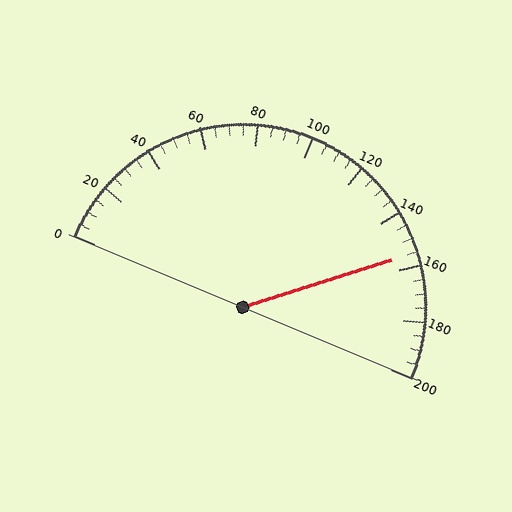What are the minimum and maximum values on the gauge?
The gauge ranges from 0 to 200.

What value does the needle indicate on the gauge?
The needle indicates approximately 155.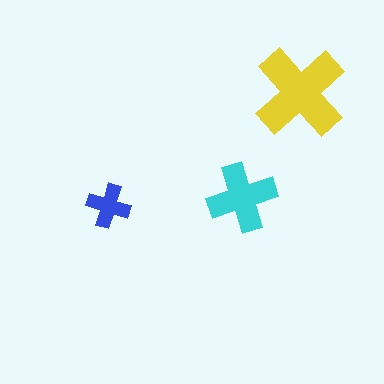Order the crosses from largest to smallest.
the yellow one, the cyan one, the blue one.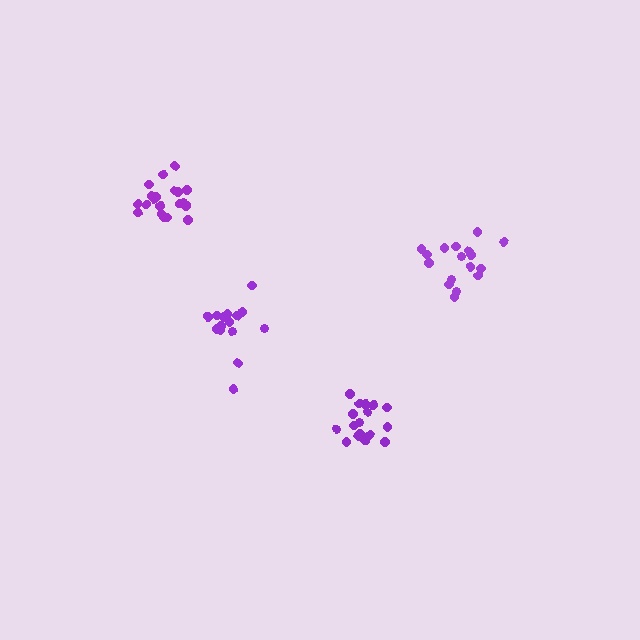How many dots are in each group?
Group 1: 20 dots, Group 2: 15 dots, Group 3: 19 dots, Group 4: 17 dots (71 total).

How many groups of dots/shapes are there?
There are 4 groups.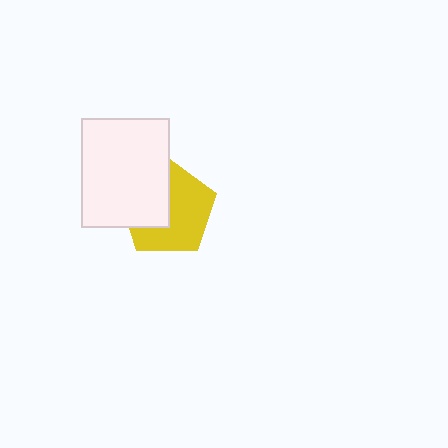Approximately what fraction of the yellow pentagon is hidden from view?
Roughly 39% of the yellow pentagon is hidden behind the white rectangle.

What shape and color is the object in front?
The object in front is a white rectangle.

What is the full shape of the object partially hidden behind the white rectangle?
The partially hidden object is a yellow pentagon.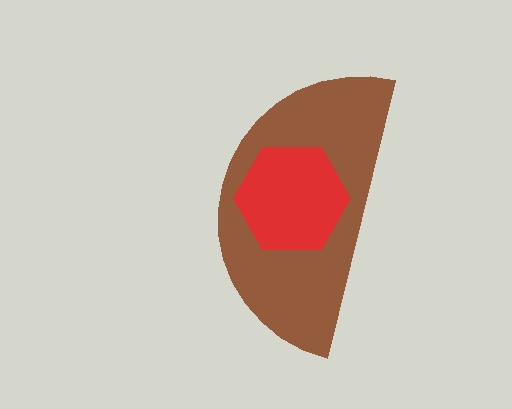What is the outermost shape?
The brown semicircle.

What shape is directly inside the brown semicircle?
The red hexagon.